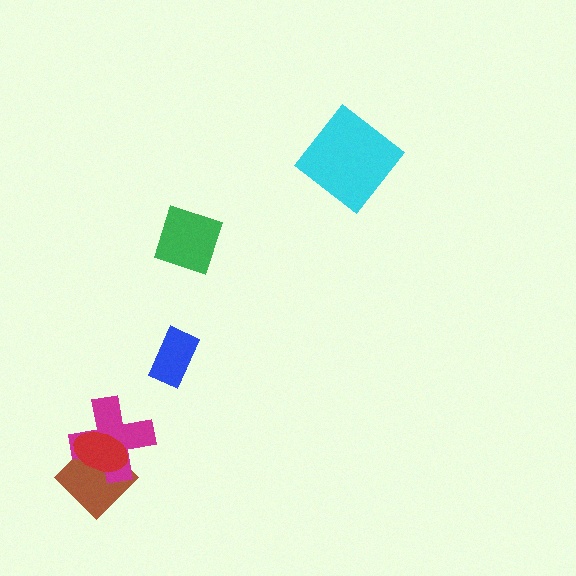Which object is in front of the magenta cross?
The red ellipse is in front of the magenta cross.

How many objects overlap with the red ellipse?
2 objects overlap with the red ellipse.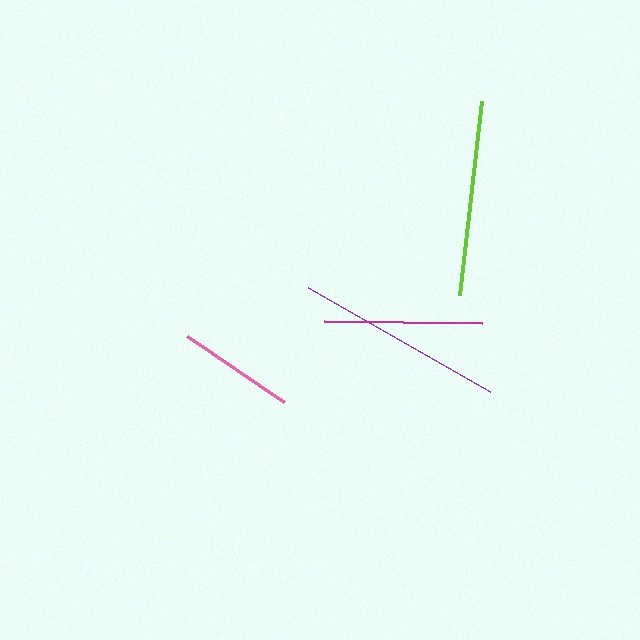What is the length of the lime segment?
The lime segment is approximately 195 pixels long.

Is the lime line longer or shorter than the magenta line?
The lime line is longer than the magenta line.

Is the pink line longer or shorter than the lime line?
The lime line is longer than the pink line.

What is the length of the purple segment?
The purple segment is approximately 209 pixels long.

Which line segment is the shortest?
The pink line is the shortest at approximately 118 pixels.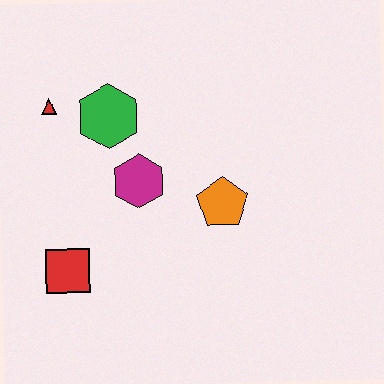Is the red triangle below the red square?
No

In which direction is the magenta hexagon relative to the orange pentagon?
The magenta hexagon is to the left of the orange pentagon.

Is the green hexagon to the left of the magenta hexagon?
Yes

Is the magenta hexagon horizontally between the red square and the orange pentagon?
Yes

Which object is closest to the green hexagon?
The red triangle is closest to the green hexagon.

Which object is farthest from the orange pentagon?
The red triangle is farthest from the orange pentagon.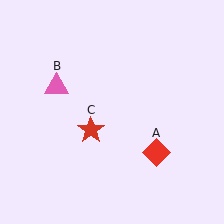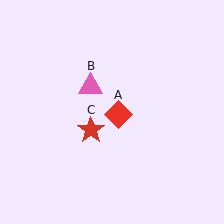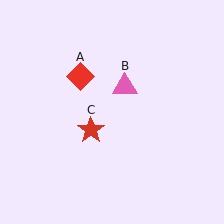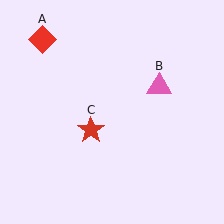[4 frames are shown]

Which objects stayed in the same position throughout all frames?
Red star (object C) remained stationary.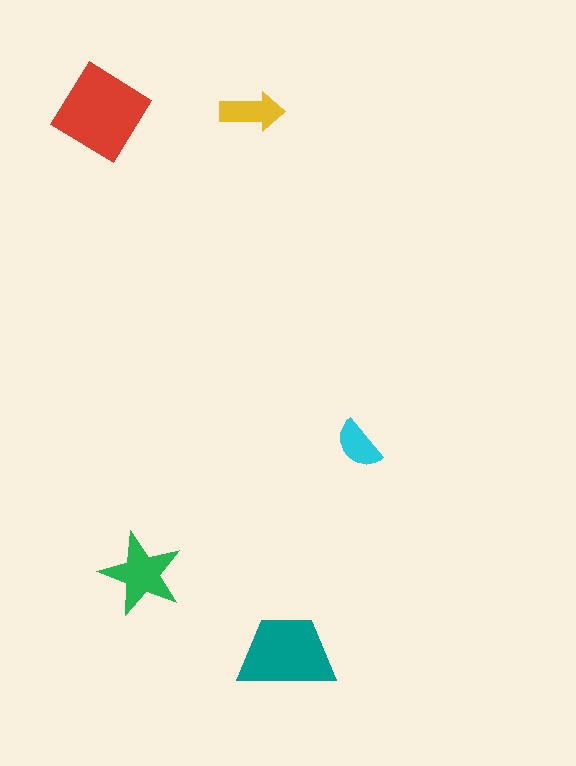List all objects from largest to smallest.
The red diamond, the teal trapezoid, the green star, the yellow arrow, the cyan semicircle.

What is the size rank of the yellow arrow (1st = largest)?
4th.